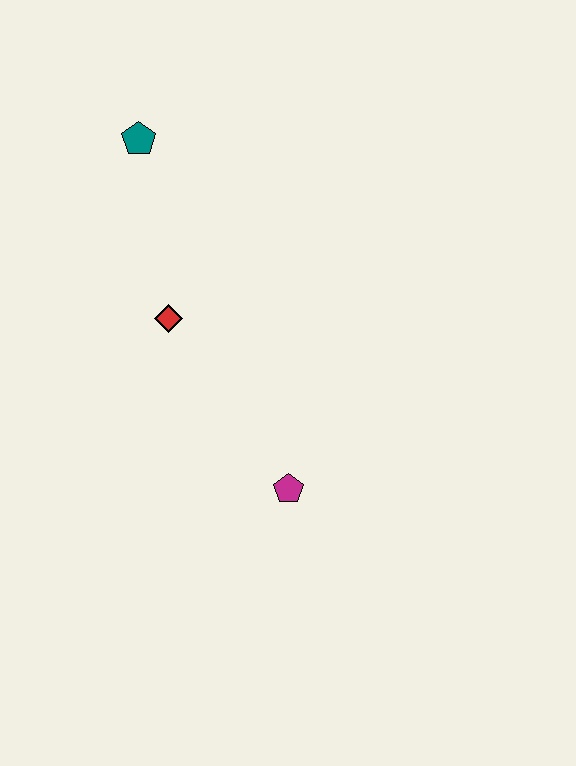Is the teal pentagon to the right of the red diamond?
No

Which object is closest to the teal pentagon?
The red diamond is closest to the teal pentagon.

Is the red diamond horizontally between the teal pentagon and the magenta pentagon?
Yes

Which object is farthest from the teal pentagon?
The magenta pentagon is farthest from the teal pentagon.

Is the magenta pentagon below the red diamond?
Yes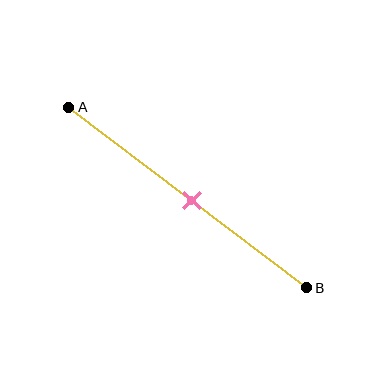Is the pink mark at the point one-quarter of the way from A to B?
No, the mark is at about 50% from A, not at the 25% one-quarter point.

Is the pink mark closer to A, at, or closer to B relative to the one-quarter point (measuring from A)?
The pink mark is closer to point B than the one-quarter point of segment AB.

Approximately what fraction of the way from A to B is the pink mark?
The pink mark is approximately 50% of the way from A to B.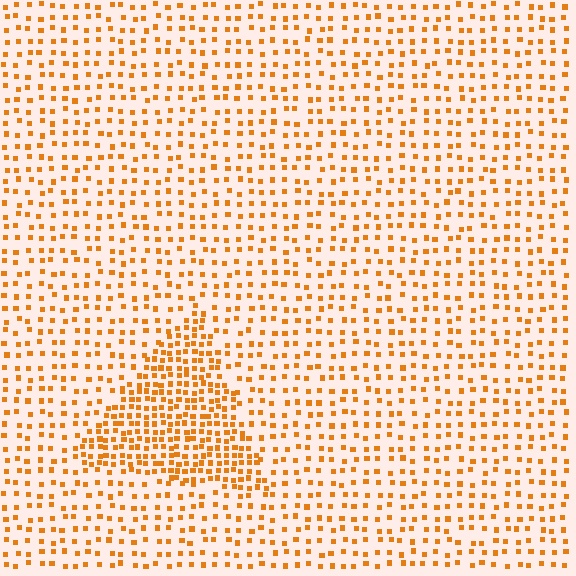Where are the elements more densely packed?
The elements are more densely packed inside the triangle boundary.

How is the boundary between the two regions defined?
The boundary is defined by a change in element density (approximately 2.2x ratio). All elements are the same color, size, and shape.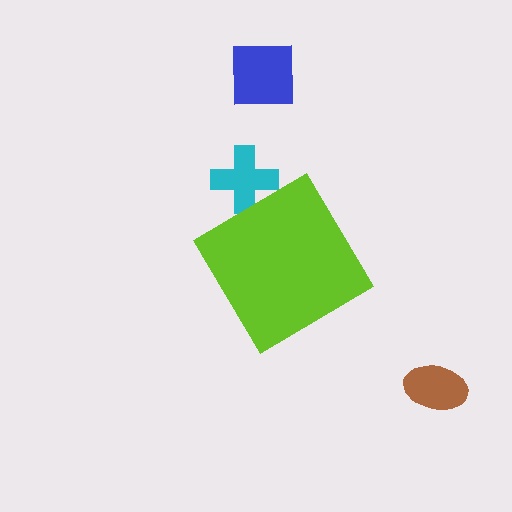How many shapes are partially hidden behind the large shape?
1 shape is partially hidden.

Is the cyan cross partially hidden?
Yes, the cyan cross is partially hidden behind the lime diamond.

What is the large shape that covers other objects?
A lime diamond.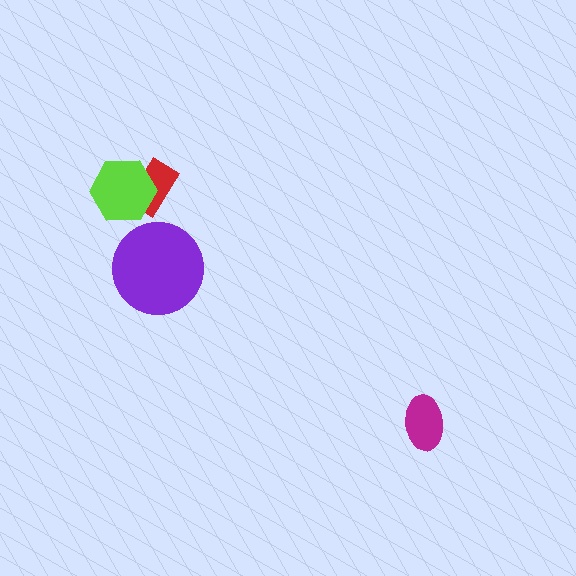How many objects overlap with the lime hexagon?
1 object overlaps with the lime hexagon.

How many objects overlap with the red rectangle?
1 object overlaps with the red rectangle.